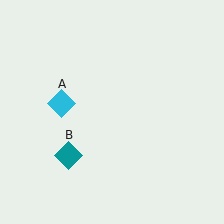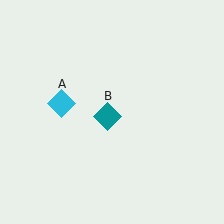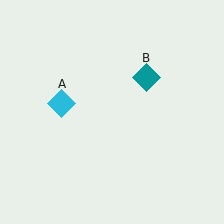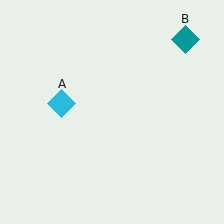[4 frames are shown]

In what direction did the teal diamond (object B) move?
The teal diamond (object B) moved up and to the right.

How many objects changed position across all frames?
1 object changed position: teal diamond (object B).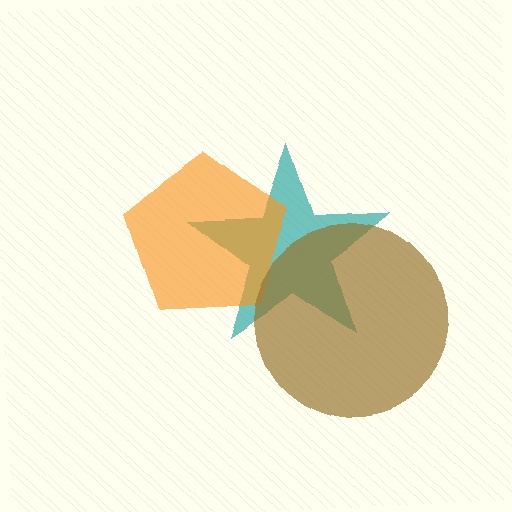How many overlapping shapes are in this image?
There are 3 overlapping shapes in the image.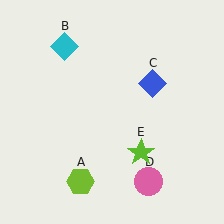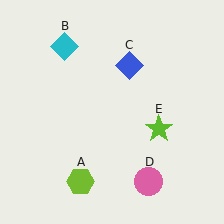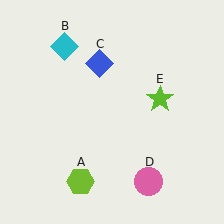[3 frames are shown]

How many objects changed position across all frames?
2 objects changed position: blue diamond (object C), lime star (object E).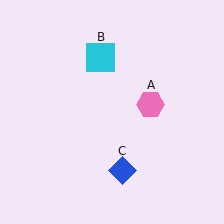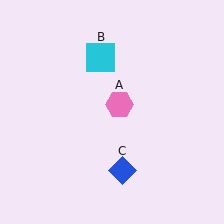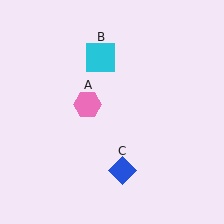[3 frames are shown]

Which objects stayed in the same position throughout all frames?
Cyan square (object B) and blue diamond (object C) remained stationary.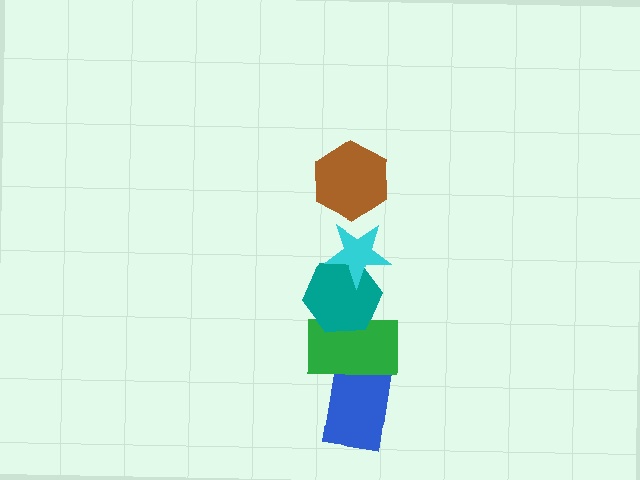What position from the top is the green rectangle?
The green rectangle is 4th from the top.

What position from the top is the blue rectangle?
The blue rectangle is 5th from the top.